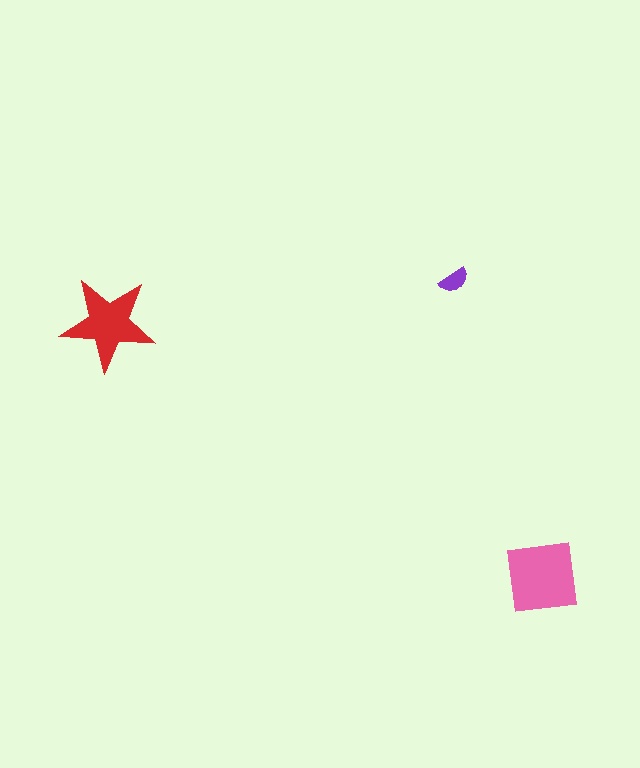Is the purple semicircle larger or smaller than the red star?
Smaller.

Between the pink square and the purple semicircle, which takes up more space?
The pink square.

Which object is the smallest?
The purple semicircle.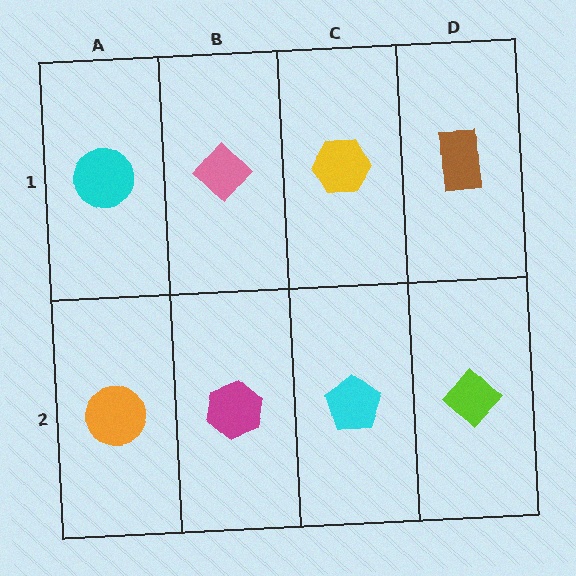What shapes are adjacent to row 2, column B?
A pink diamond (row 1, column B), an orange circle (row 2, column A), a cyan pentagon (row 2, column C).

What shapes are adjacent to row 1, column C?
A cyan pentagon (row 2, column C), a pink diamond (row 1, column B), a brown rectangle (row 1, column D).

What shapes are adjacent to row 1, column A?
An orange circle (row 2, column A), a pink diamond (row 1, column B).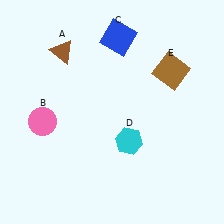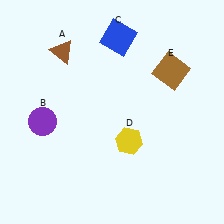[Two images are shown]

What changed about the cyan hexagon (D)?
In Image 1, D is cyan. In Image 2, it changed to yellow.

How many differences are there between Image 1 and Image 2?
There are 2 differences between the two images.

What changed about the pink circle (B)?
In Image 1, B is pink. In Image 2, it changed to purple.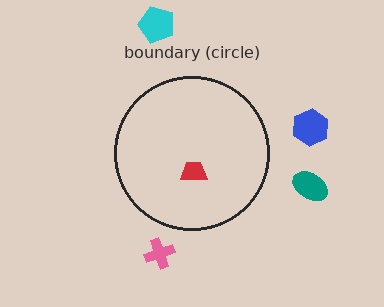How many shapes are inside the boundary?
1 inside, 4 outside.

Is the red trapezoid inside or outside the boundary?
Inside.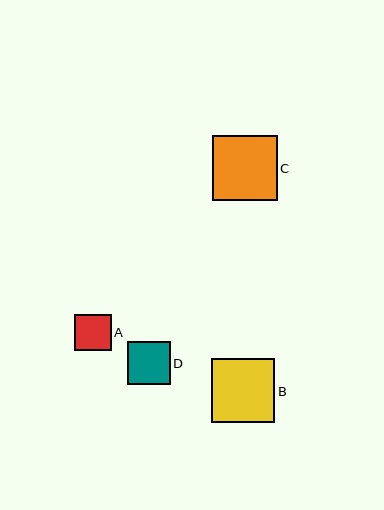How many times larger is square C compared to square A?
Square C is approximately 1.8 times the size of square A.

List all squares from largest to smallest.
From largest to smallest: C, B, D, A.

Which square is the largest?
Square C is the largest with a size of approximately 65 pixels.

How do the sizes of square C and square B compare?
Square C and square B are approximately the same size.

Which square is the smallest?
Square A is the smallest with a size of approximately 36 pixels.